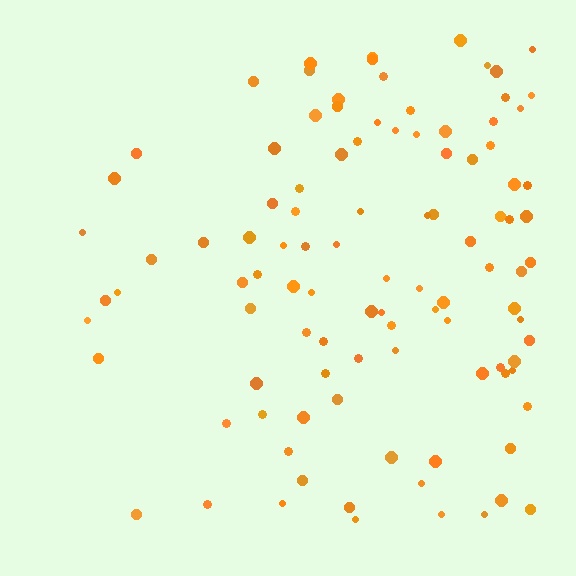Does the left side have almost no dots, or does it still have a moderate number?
Still a moderate number, just noticeably fewer than the right.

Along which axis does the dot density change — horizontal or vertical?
Horizontal.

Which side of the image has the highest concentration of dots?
The right.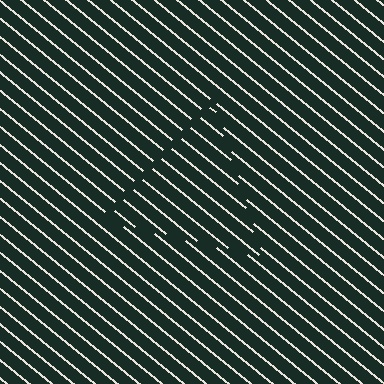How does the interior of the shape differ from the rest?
The interior of the shape contains the same grating, shifted by half a period — the contour is defined by the phase discontinuity where line-ends from the inner and outer gratings abut.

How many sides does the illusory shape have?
3 sides — the line-ends trace a triangle.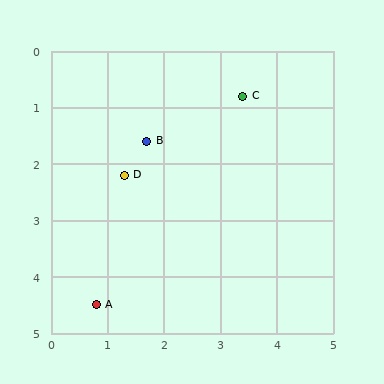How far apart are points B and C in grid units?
Points B and C are about 1.9 grid units apart.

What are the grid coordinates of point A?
Point A is at approximately (0.8, 4.5).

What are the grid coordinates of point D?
Point D is at approximately (1.3, 2.2).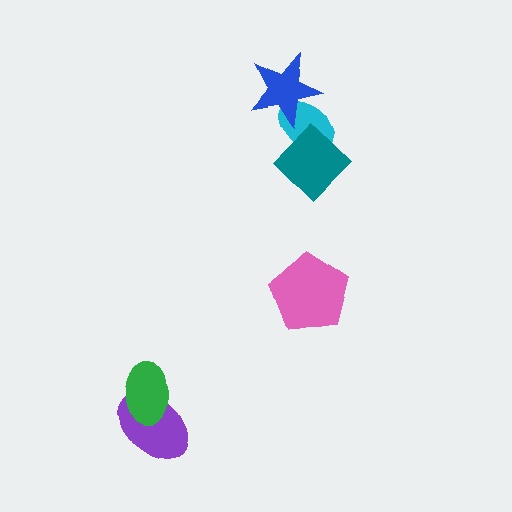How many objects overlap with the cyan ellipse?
2 objects overlap with the cyan ellipse.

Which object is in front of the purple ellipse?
The green ellipse is in front of the purple ellipse.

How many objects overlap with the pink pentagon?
0 objects overlap with the pink pentagon.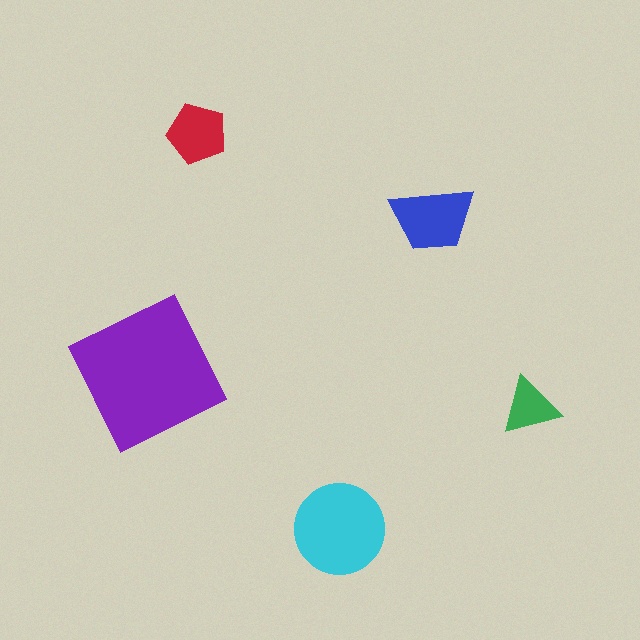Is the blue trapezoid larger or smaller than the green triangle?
Larger.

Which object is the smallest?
The green triangle.